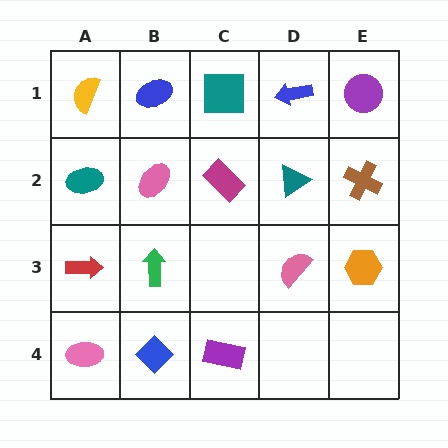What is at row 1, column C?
A teal square.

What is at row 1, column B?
A blue ellipse.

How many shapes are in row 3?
4 shapes.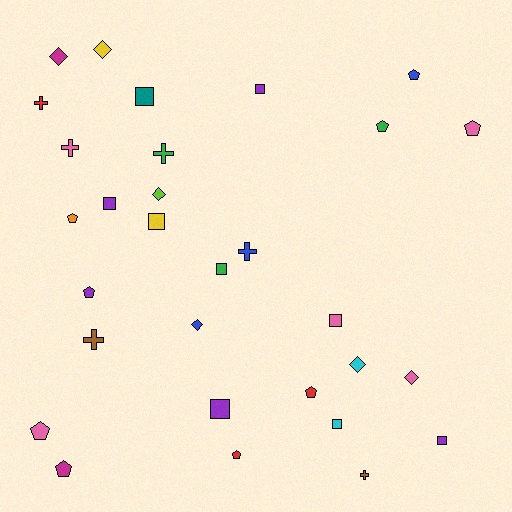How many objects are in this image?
There are 30 objects.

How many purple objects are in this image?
There are 5 purple objects.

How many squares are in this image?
There are 9 squares.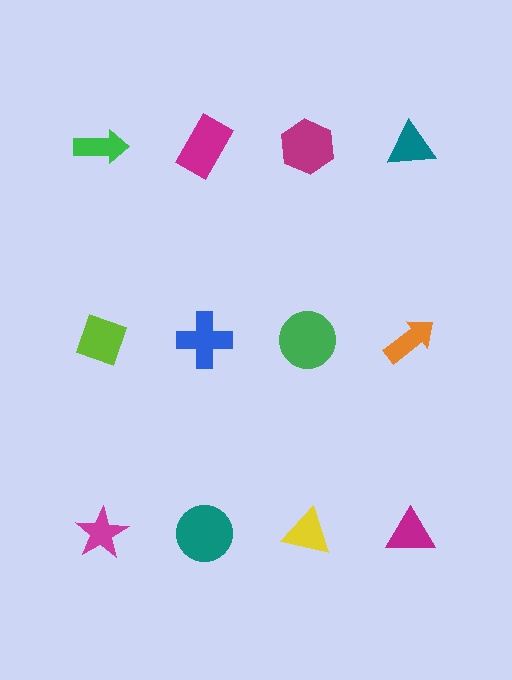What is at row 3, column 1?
A magenta star.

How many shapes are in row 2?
4 shapes.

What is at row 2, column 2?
A blue cross.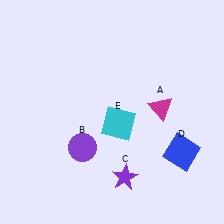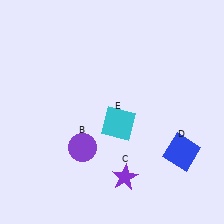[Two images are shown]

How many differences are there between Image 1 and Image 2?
There is 1 difference between the two images.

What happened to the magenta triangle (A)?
The magenta triangle (A) was removed in Image 2. It was in the top-right area of Image 1.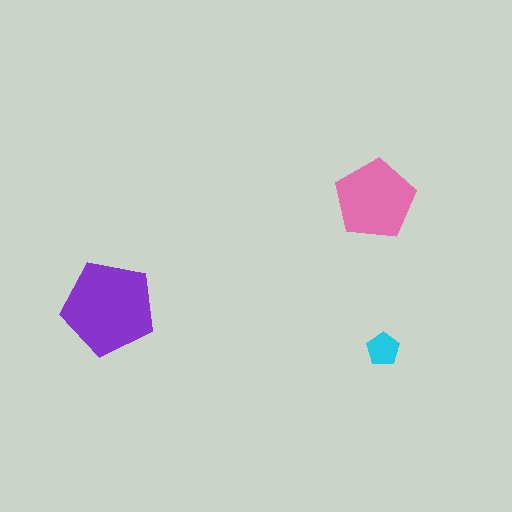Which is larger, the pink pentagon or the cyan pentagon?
The pink one.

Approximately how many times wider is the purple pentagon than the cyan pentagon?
About 3 times wider.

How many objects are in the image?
There are 3 objects in the image.